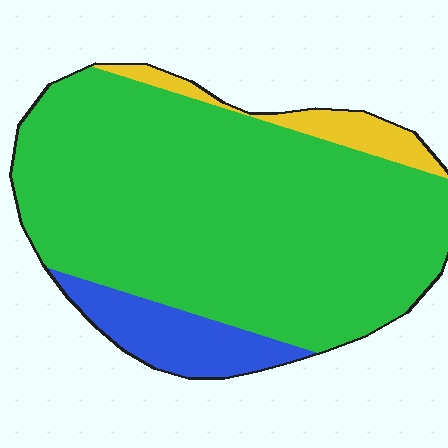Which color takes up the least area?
Yellow, at roughly 5%.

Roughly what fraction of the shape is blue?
Blue covers roughly 10% of the shape.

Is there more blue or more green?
Green.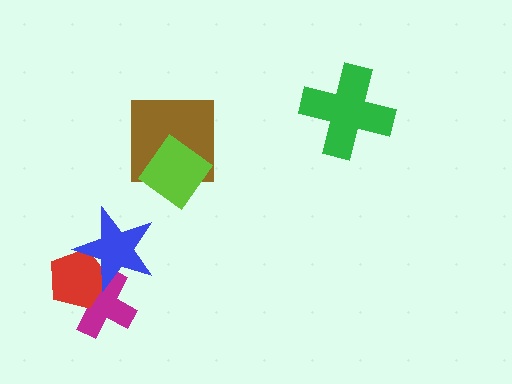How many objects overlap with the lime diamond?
1 object overlaps with the lime diamond.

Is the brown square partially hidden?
Yes, it is partially covered by another shape.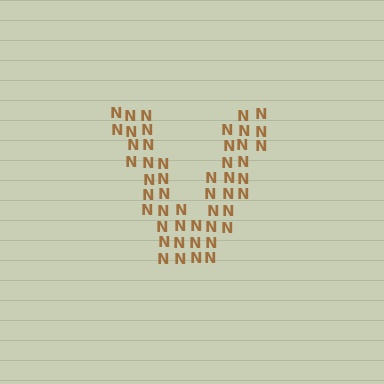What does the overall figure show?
The overall figure shows the letter V.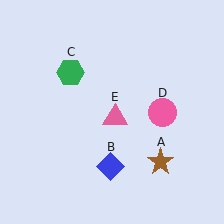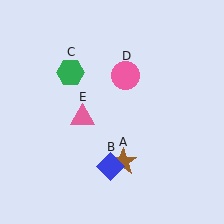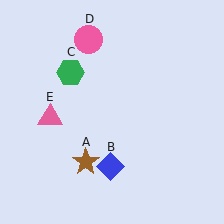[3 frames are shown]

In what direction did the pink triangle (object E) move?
The pink triangle (object E) moved left.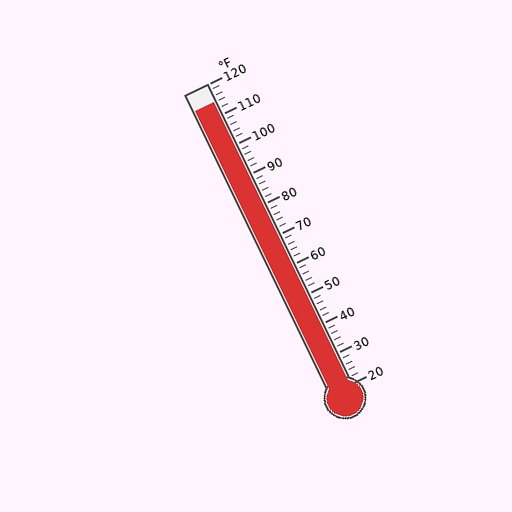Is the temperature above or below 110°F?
The temperature is above 110°F.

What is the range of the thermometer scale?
The thermometer scale ranges from 20°F to 120°F.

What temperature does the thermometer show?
The thermometer shows approximately 114°F.